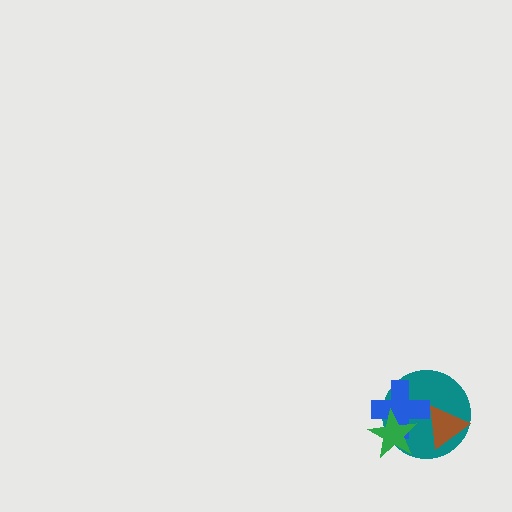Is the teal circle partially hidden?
Yes, it is partially covered by another shape.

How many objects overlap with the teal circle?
3 objects overlap with the teal circle.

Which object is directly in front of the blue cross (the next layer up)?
The brown triangle is directly in front of the blue cross.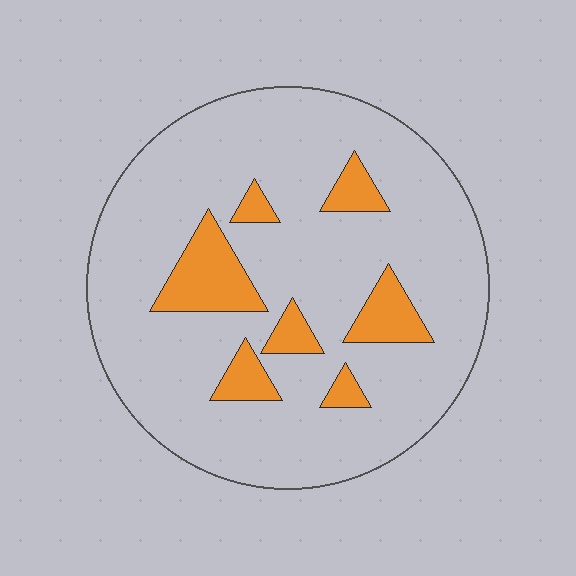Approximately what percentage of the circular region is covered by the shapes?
Approximately 15%.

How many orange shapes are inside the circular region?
7.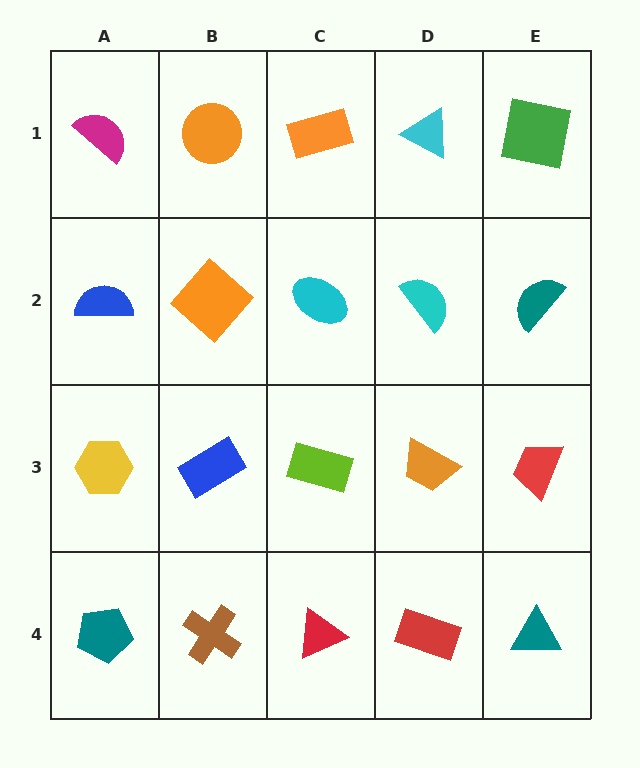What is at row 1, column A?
A magenta semicircle.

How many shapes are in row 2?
5 shapes.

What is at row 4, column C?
A red triangle.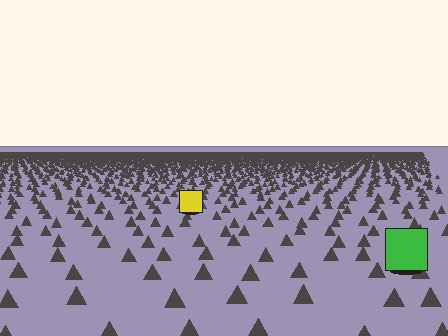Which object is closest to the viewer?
The green square is closest. The texture marks near it are larger and more spread out.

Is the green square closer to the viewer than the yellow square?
Yes. The green square is closer — you can tell from the texture gradient: the ground texture is coarser near it.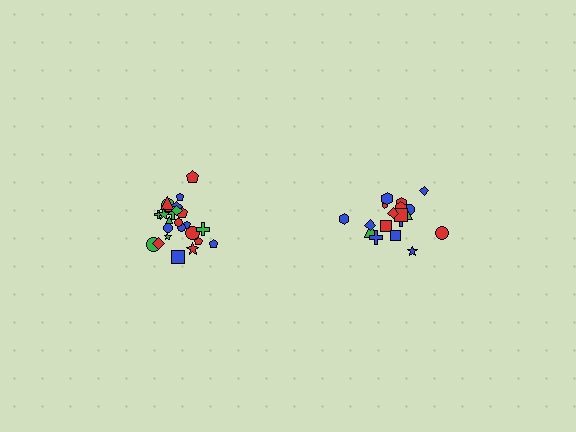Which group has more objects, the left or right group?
The left group.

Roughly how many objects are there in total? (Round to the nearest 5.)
Roughly 45 objects in total.